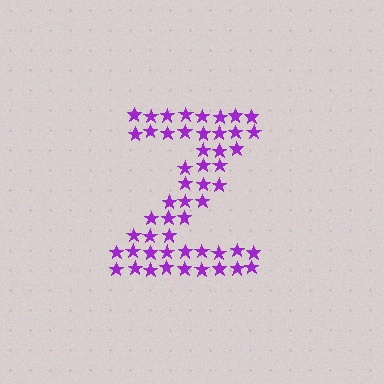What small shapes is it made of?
It is made of small stars.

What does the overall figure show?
The overall figure shows the letter Z.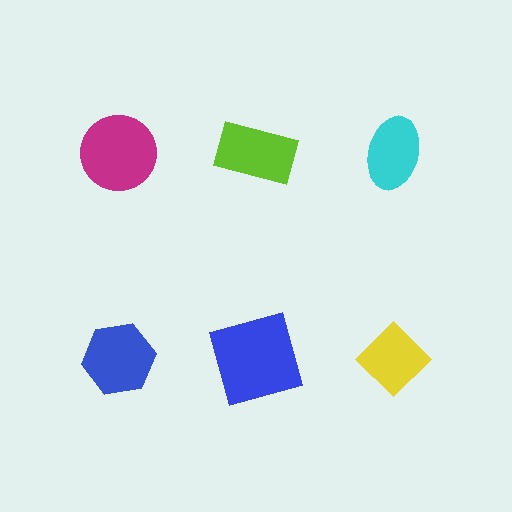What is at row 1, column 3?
A cyan ellipse.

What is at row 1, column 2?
A lime rectangle.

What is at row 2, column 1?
A blue hexagon.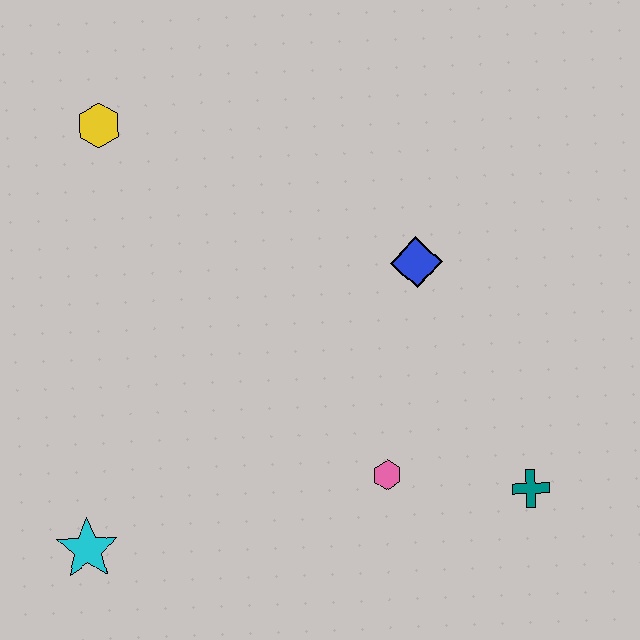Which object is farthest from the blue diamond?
The cyan star is farthest from the blue diamond.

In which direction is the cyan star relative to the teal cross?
The cyan star is to the left of the teal cross.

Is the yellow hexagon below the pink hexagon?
No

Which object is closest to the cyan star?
The pink hexagon is closest to the cyan star.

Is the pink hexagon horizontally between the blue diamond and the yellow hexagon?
Yes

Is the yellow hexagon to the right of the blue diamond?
No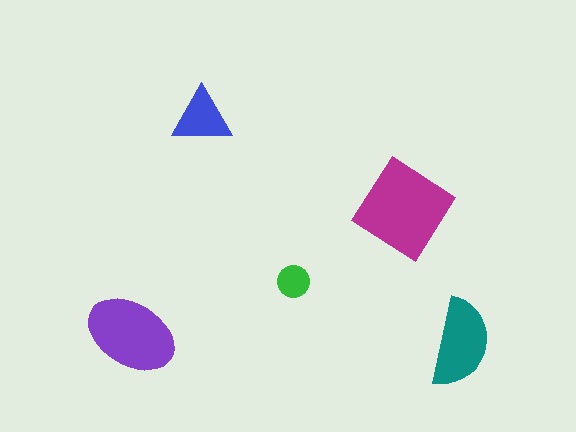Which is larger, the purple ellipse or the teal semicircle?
The purple ellipse.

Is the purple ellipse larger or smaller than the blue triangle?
Larger.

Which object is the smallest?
The green circle.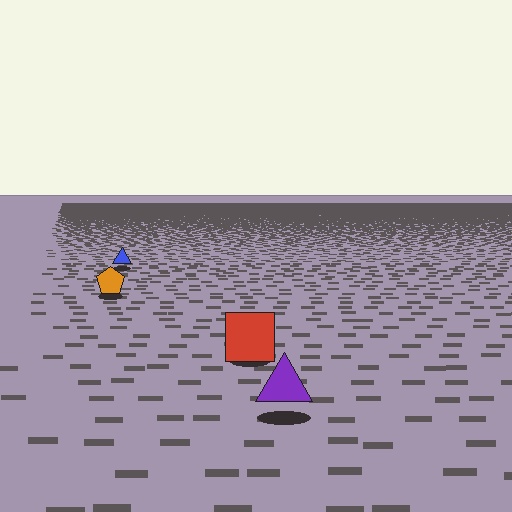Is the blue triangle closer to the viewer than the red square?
No. The red square is closer — you can tell from the texture gradient: the ground texture is coarser near it.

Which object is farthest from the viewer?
The blue triangle is farthest from the viewer. It appears smaller and the ground texture around it is denser.